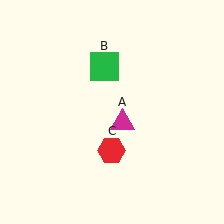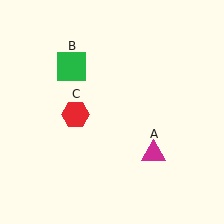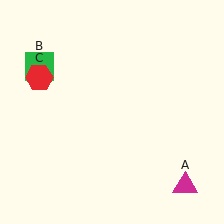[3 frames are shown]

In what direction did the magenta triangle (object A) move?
The magenta triangle (object A) moved down and to the right.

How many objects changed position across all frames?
3 objects changed position: magenta triangle (object A), green square (object B), red hexagon (object C).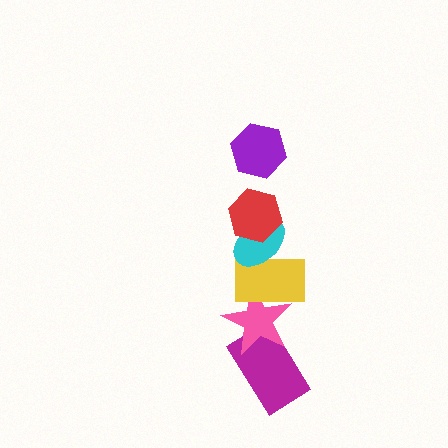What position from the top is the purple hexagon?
The purple hexagon is 1st from the top.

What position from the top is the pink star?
The pink star is 5th from the top.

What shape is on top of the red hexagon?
The purple hexagon is on top of the red hexagon.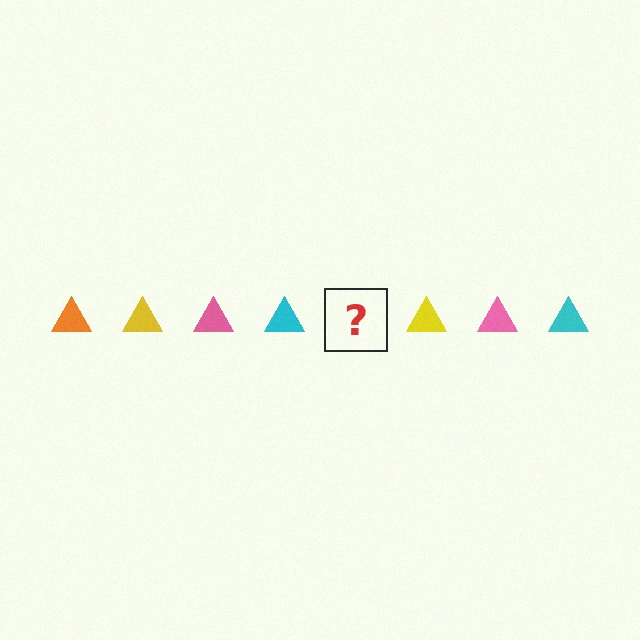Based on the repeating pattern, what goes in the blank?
The blank should be an orange triangle.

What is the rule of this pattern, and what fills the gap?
The rule is that the pattern cycles through orange, yellow, pink, cyan triangles. The gap should be filled with an orange triangle.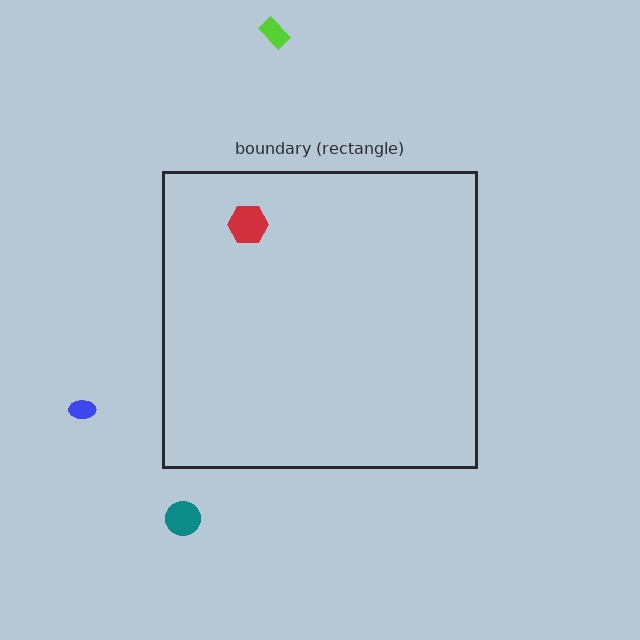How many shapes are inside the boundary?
1 inside, 3 outside.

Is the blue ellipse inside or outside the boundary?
Outside.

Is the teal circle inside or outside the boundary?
Outside.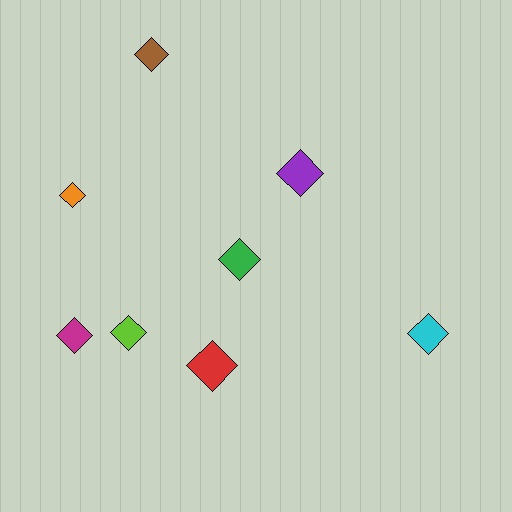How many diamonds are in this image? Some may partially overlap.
There are 8 diamonds.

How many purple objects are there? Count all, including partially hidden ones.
There is 1 purple object.